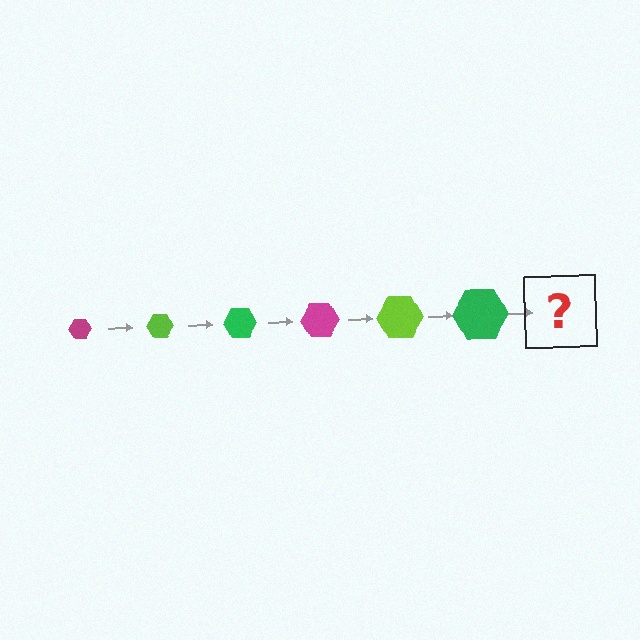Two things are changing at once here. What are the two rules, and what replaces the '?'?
The two rules are that the hexagon grows larger each step and the color cycles through magenta, lime, and green. The '?' should be a magenta hexagon, larger than the previous one.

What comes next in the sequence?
The next element should be a magenta hexagon, larger than the previous one.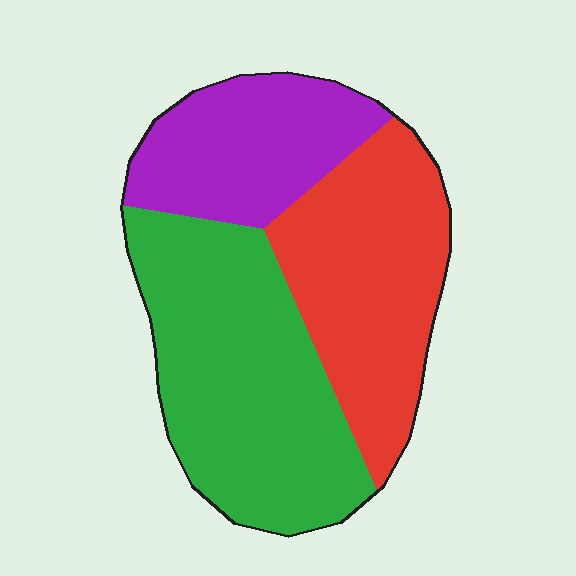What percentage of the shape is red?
Red takes up between a quarter and a half of the shape.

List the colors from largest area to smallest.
From largest to smallest: green, red, purple.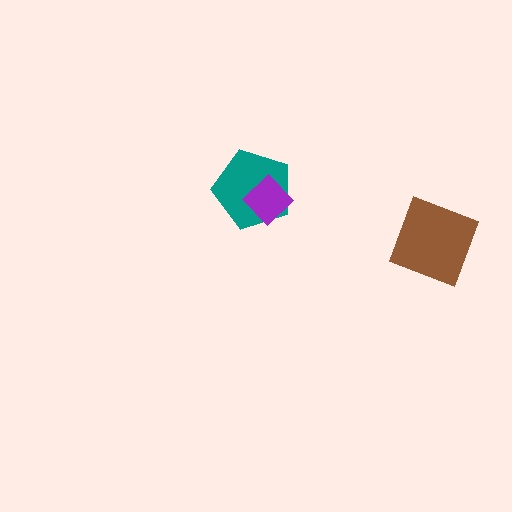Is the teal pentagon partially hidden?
Yes, it is partially covered by another shape.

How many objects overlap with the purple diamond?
1 object overlaps with the purple diamond.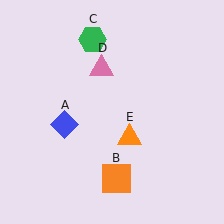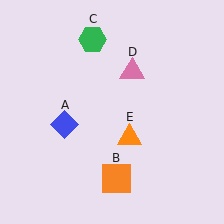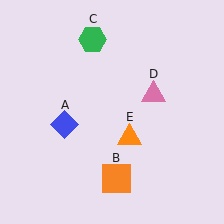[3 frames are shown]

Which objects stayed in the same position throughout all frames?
Blue diamond (object A) and orange square (object B) and green hexagon (object C) and orange triangle (object E) remained stationary.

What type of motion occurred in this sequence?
The pink triangle (object D) rotated clockwise around the center of the scene.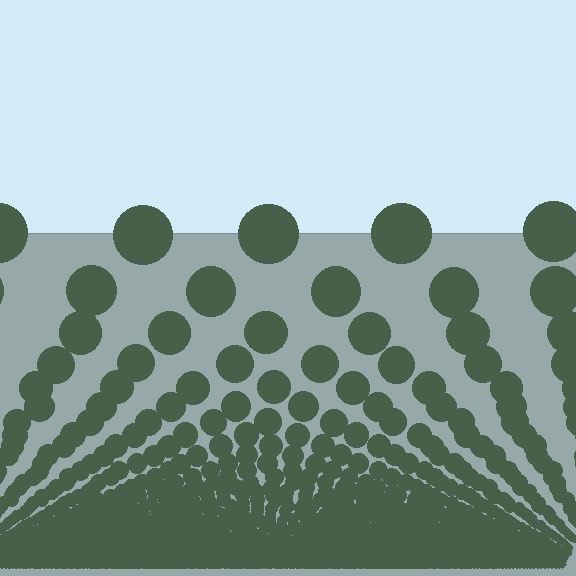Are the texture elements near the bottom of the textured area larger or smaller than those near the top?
Smaller. The gradient is inverted — elements near the bottom are smaller and denser.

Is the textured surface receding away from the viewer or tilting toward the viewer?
The surface appears to tilt toward the viewer. Texture elements get larger and sparser toward the top.